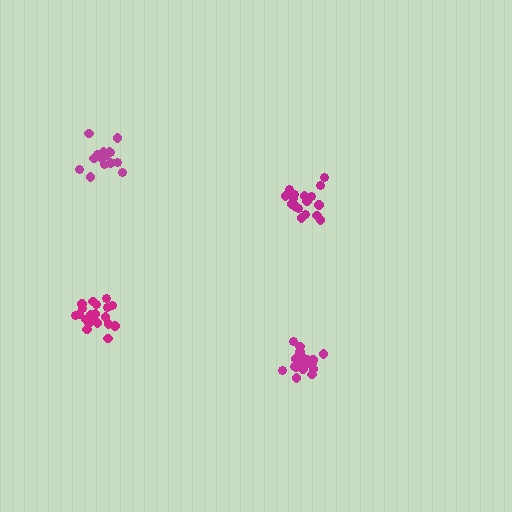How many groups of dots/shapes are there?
There are 4 groups.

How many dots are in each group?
Group 1: 20 dots, Group 2: 17 dots, Group 3: 19 dots, Group 4: 17 dots (73 total).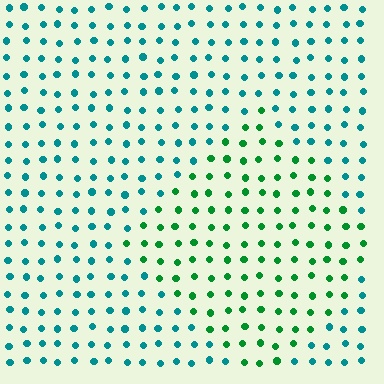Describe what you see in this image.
The image is filled with small teal elements in a uniform arrangement. A diamond-shaped region is visible where the elements are tinted to a slightly different hue, forming a subtle color boundary.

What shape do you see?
I see a diamond.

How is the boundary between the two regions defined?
The boundary is defined purely by a slight shift in hue (about 43 degrees). Spacing, size, and orientation are identical on both sides.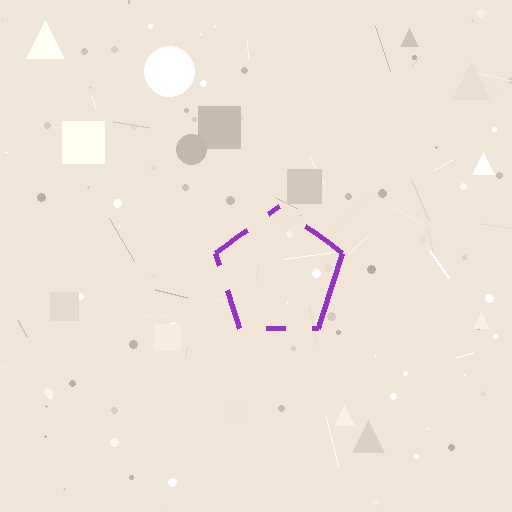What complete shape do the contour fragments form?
The contour fragments form a pentagon.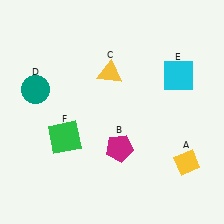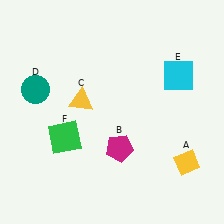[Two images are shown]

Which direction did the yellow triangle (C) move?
The yellow triangle (C) moved left.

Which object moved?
The yellow triangle (C) moved left.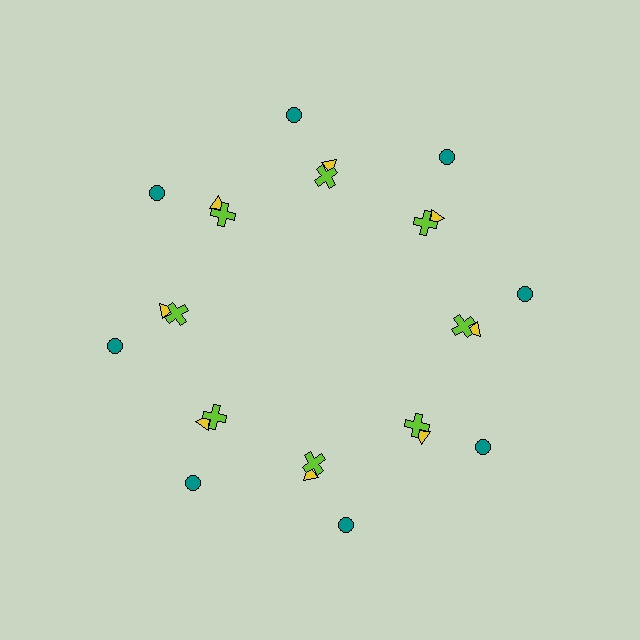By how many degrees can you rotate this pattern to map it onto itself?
The pattern maps onto itself every 45 degrees of rotation.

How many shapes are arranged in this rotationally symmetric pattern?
There are 24 shapes, arranged in 8 groups of 3.